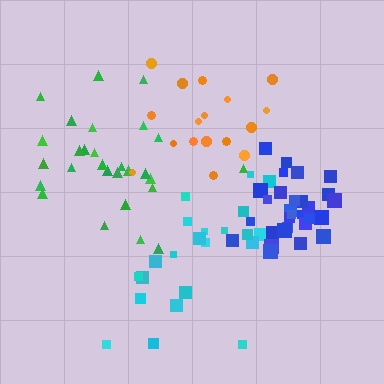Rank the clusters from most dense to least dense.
blue, green, orange, cyan.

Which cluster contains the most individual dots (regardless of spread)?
Blue (29).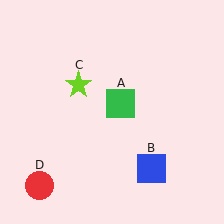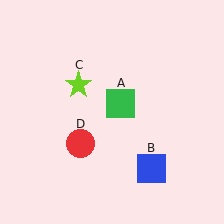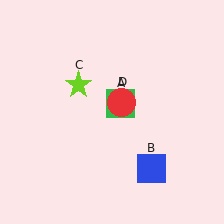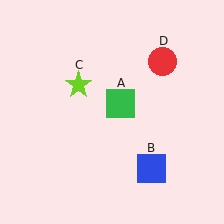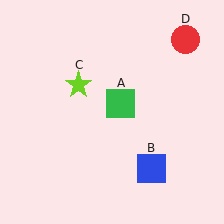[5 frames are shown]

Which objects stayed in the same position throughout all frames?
Green square (object A) and blue square (object B) and lime star (object C) remained stationary.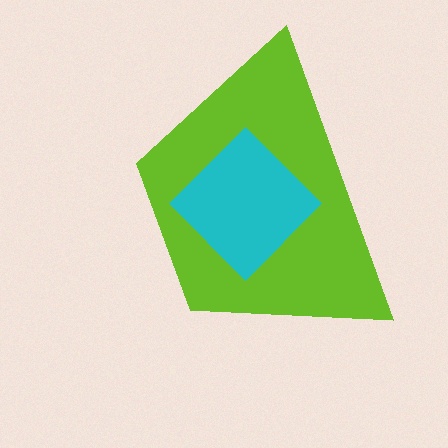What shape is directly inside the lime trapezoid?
The cyan diamond.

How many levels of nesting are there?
2.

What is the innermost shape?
The cyan diamond.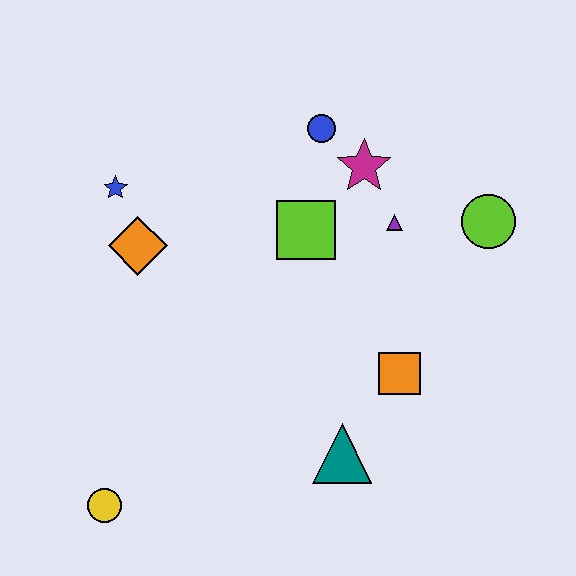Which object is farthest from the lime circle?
The yellow circle is farthest from the lime circle.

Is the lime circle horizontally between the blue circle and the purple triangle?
No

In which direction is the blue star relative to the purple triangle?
The blue star is to the left of the purple triangle.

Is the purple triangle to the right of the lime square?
Yes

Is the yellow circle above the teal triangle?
No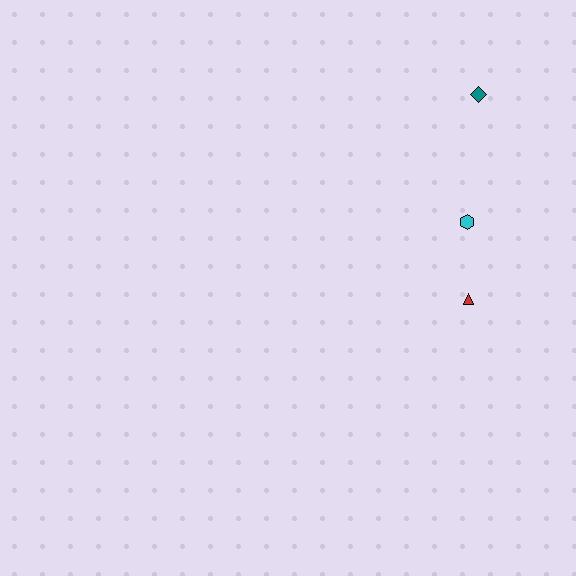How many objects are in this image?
There are 3 objects.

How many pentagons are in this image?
There are no pentagons.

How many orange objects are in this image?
There are no orange objects.